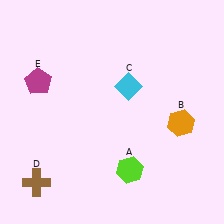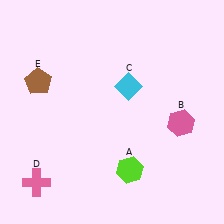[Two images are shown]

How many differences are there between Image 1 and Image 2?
There are 3 differences between the two images.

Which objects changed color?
B changed from orange to pink. D changed from brown to pink. E changed from magenta to brown.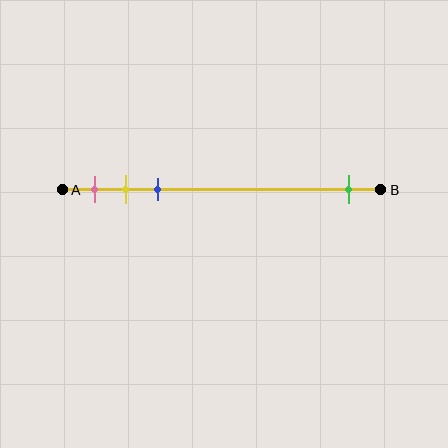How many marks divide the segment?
There are 4 marks dividing the segment.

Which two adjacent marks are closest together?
The yellow and blue marks are the closest adjacent pair.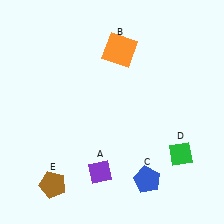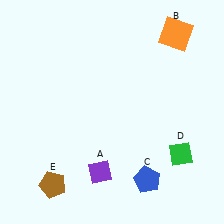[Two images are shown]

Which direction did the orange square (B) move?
The orange square (B) moved right.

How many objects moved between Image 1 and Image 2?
1 object moved between the two images.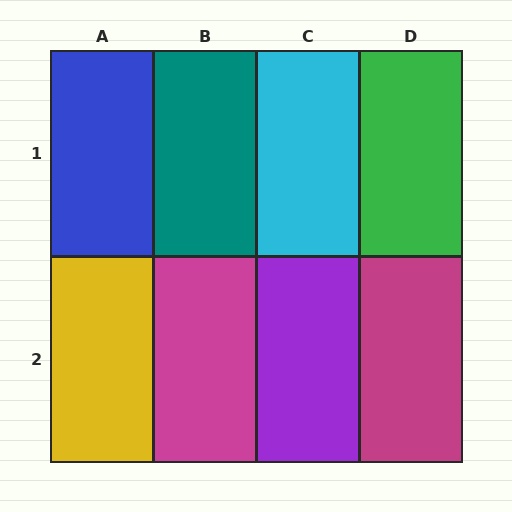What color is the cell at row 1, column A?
Blue.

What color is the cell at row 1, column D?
Green.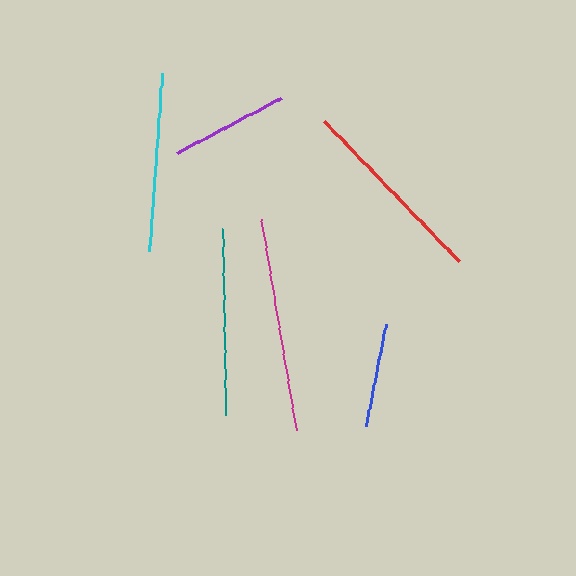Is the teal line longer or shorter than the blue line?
The teal line is longer than the blue line.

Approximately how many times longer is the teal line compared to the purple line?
The teal line is approximately 1.6 times the length of the purple line.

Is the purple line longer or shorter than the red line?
The red line is longer than the purple line.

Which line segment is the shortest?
The blue line is the shortest at approximately 105 pixels.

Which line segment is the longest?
The magenta line is the longest at approximately 214 pixels.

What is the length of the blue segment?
The blue segment is approximately 105 pixels long.